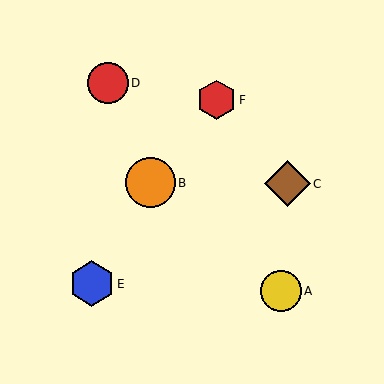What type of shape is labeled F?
Shape F is a red hexagon.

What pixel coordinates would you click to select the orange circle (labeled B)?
Click at (150, 183) to select the orange circle B.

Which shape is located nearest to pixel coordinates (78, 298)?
The blue hexagon (labeled E) at (92, 284) is nearest to that location.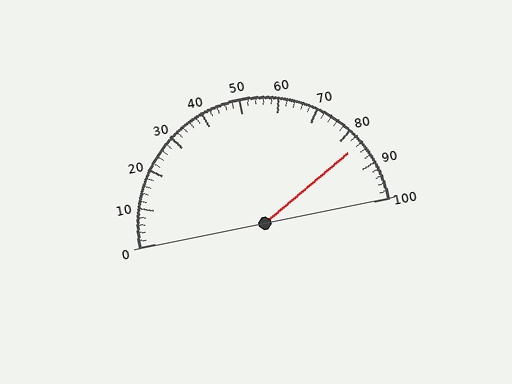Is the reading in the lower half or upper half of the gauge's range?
The reading is in the upper half of the range (0 to 100).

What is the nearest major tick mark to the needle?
The nearest major tick mark is 80.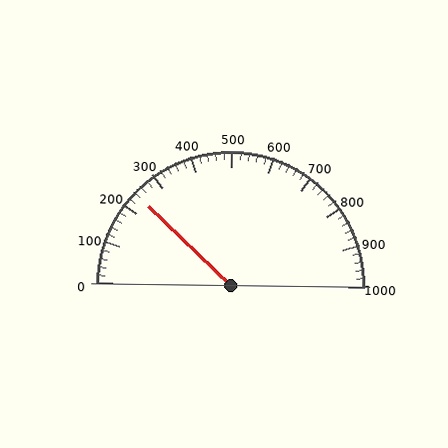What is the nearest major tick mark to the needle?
The nearest major tick mark is 200.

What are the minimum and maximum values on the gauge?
The gauge ranges from 0 to 1000.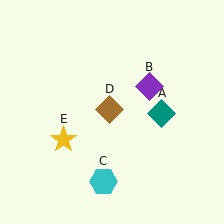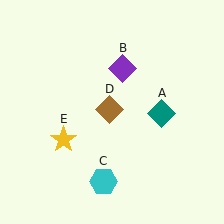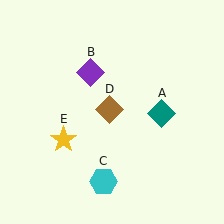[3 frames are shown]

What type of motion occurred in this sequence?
The purple diamond (object B) rotated counterclockwise around the center of the scene.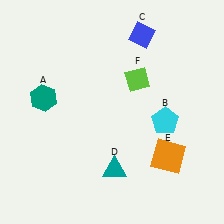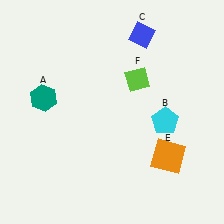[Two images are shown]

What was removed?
The teal triangle (D) was removed in Image 2.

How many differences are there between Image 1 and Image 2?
There is 1 difference between the two images.